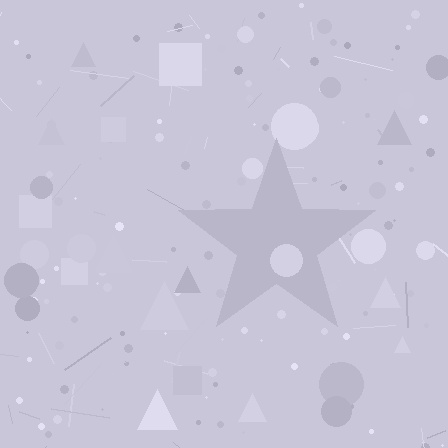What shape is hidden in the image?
A star is hidden in the image.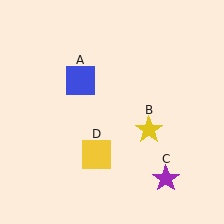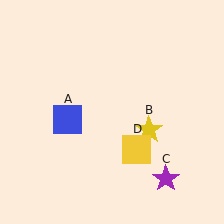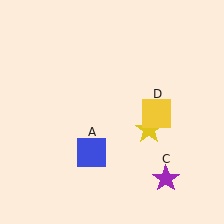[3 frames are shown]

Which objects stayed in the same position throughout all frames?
Yellow star (object B) and purple star (object C) remained stationary.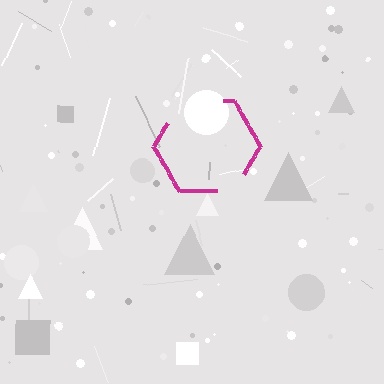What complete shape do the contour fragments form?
The contour fragments form a hexagon.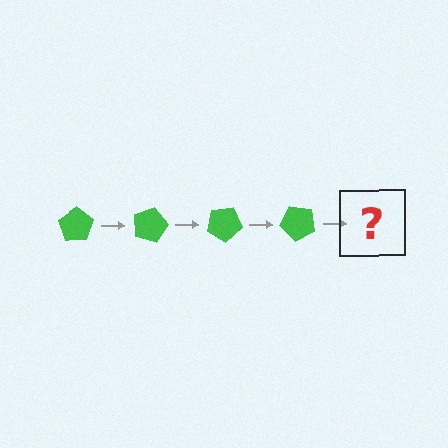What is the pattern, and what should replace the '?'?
The pattern is that the pentagon rotates 15 degrees each step. The '?' should be a green pentagon rotated 60 degrees.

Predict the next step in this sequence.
The next step is a green pentagon rotated 60 degrees.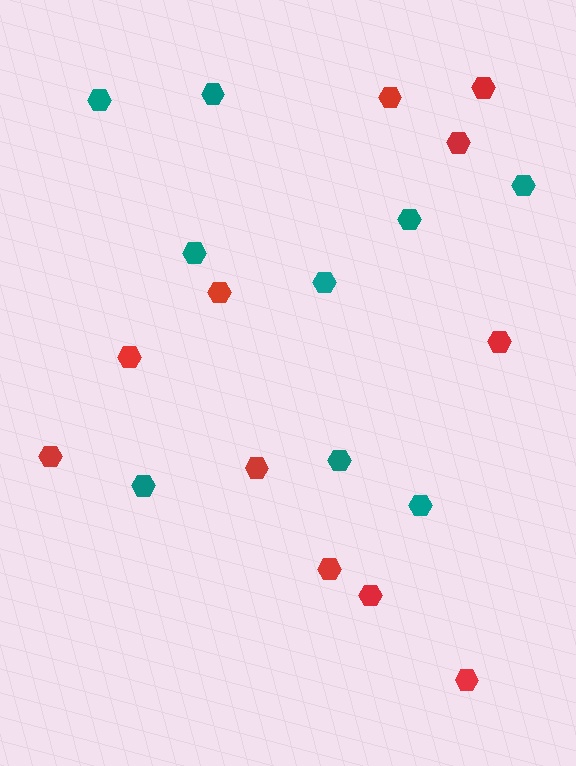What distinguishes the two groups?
There are 2 groups: one group of red hexagons (11) and one group of teal hexagons (9).